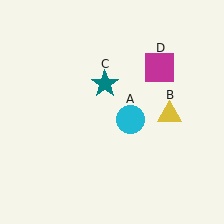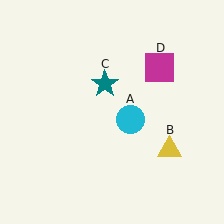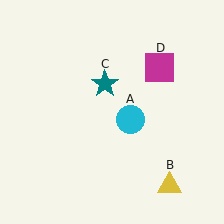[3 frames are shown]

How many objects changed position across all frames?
1 object changed position: yellow triangle (object B).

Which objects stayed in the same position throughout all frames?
Cyan circle (object A) and teal star (object C) and magenta square (object D) remained stationary.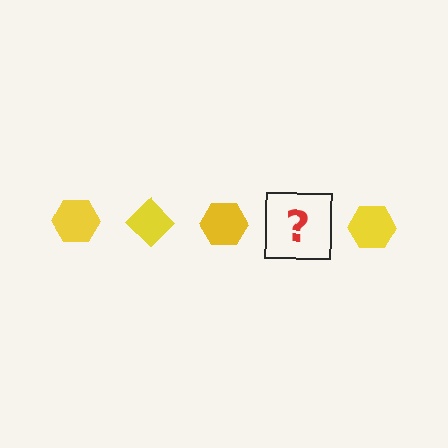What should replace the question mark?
The question mark should be replaced with a yellow diamond.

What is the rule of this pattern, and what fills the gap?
The rule is that the pattern cycles through hexagon, diamond shapes in yellow. The gap should be filled with a yellow diamond.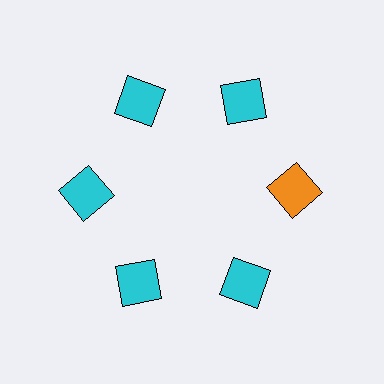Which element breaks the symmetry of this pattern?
The orange square at roughly the 3 o'clock position breaks the symmetry. All other shapes are cyan squares.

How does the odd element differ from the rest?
It has a different color: orange instead of cyan.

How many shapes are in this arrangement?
There are 6 shapes arranged in a ring pattern.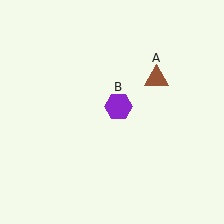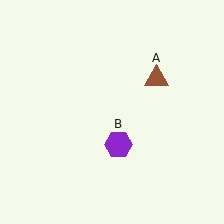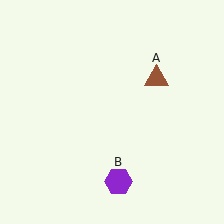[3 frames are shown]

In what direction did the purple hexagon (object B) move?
The purple hexagon (object B) moved down.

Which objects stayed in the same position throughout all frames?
Brown triangle (object A) remained stationary.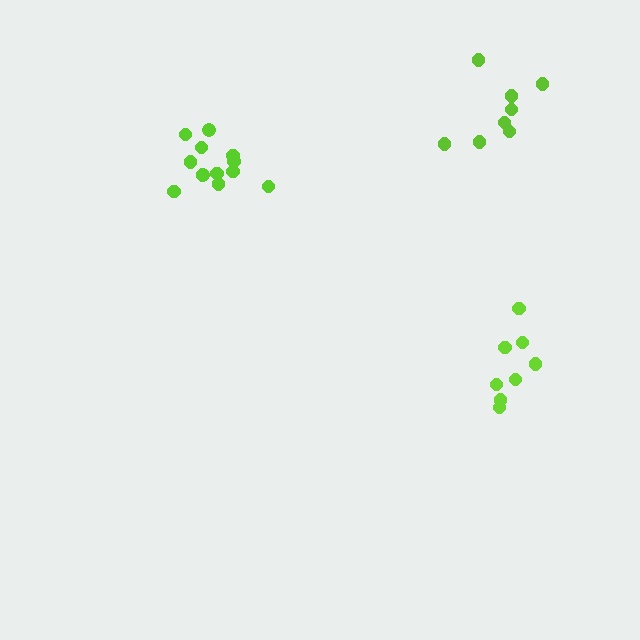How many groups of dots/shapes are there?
There are 3 groups.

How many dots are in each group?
Group 1: 8 dots, Group 2: 13 dots, Group 3: 8 dots (29 total).